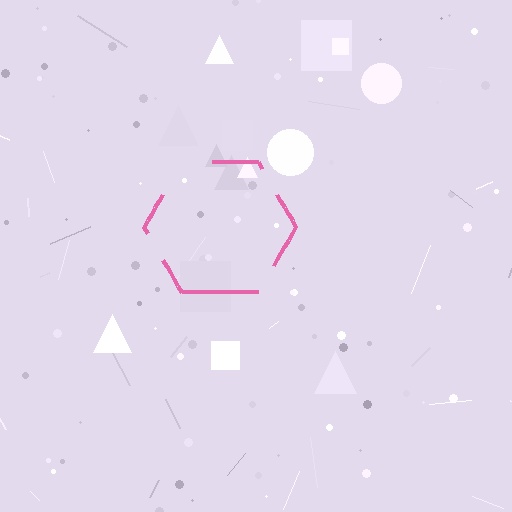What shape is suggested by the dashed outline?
The dashed outline suggests a hexagon.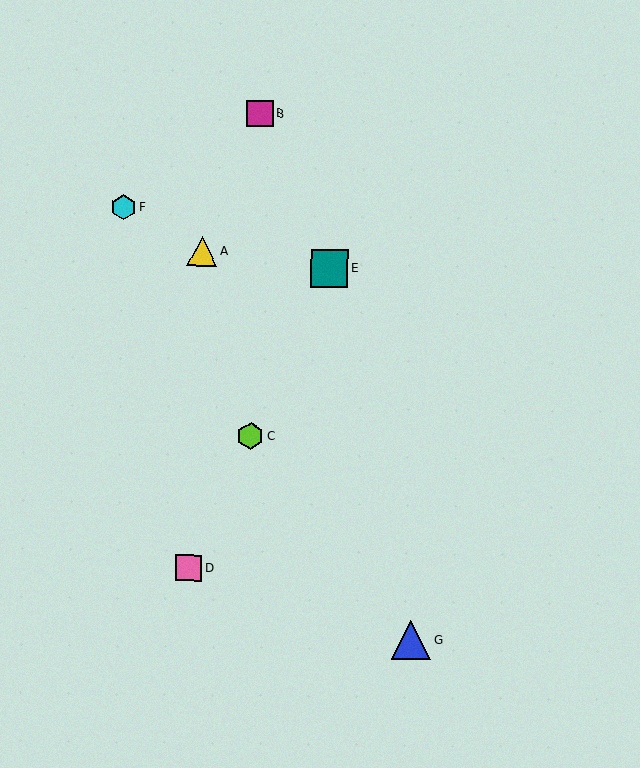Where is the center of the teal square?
The center of the teal square is at (329, 268).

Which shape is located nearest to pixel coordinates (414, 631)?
The blue triangle (labeled G) at (411, 640) is nearest to that location.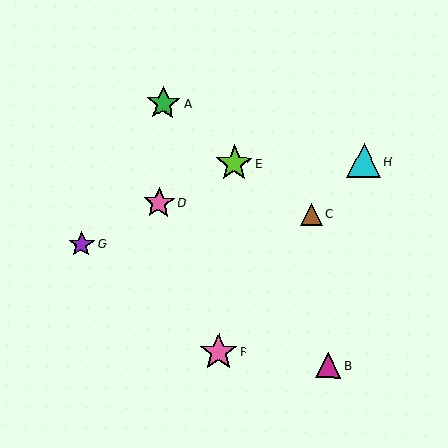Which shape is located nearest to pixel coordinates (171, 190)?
The pink star (labeled D) at (159, 203) is nearest to that location.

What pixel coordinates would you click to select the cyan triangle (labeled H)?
Click at (364, 161) to select the cyan triangle H.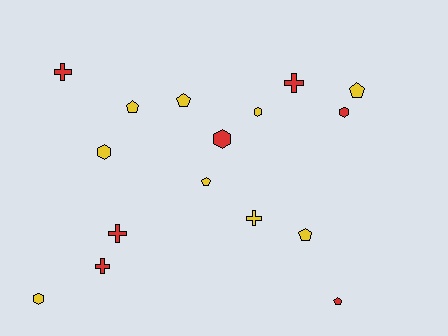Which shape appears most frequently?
Pentagon, with 6 objects.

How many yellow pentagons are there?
There are 5 yellow pentagons.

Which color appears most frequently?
Yellow, with 9 objects.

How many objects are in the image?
There are 16 objects.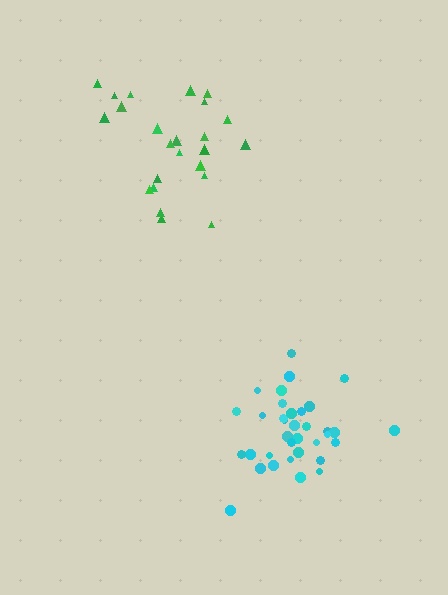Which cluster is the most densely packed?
Cyan.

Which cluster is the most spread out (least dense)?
Green.